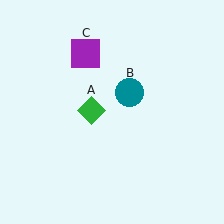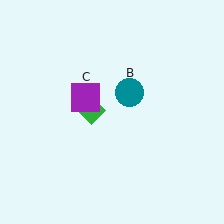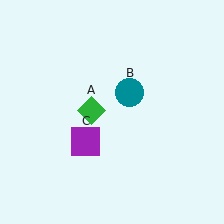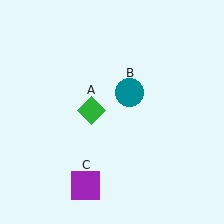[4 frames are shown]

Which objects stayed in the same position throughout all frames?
Green diamond (object A) and teal circle (object B) remained stationary.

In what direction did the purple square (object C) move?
The purple square (object C) moved down.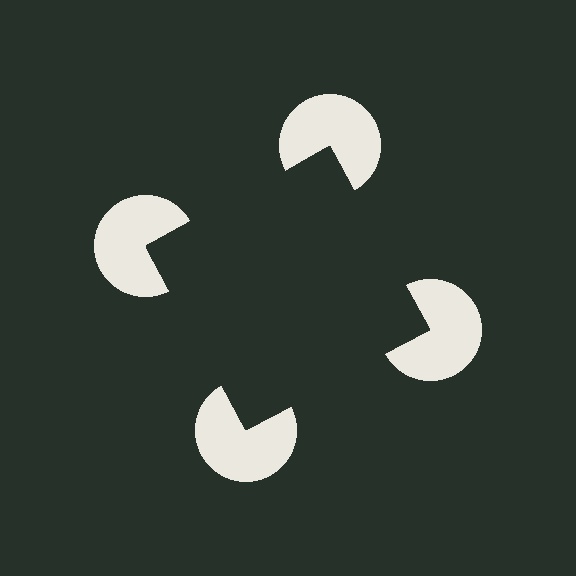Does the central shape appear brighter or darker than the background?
It typically appears slightly darker than the background, even though no actual brightness change is drawn.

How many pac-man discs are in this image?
There are 4 — one at each vertex of the illusory square.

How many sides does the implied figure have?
4 sides.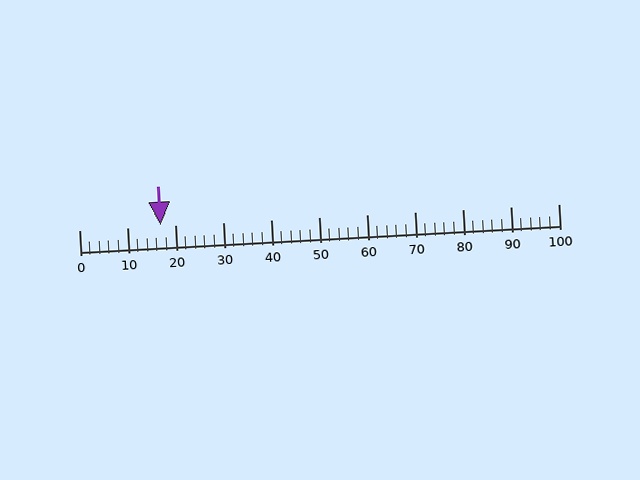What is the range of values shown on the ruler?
The ruler shows values from 0 to 100.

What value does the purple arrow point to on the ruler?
The purple arrow points to approximately 17.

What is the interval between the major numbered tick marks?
The major tick marks are spaced 10 units apart.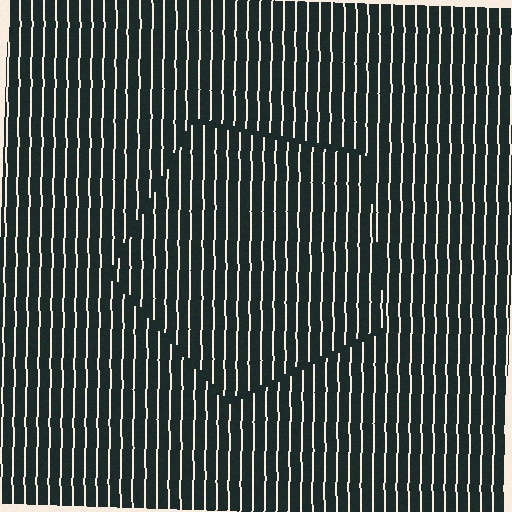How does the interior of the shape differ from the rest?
The interior of the shape contains the same grating, shifted by half a period — the contour is defined by the phase discontinuity where line-ends from the inner and outer gratings abut.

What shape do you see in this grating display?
An illusory pentagon. The interior of the shape contains the same grating, shifted by half a period — the contour is defined by the phase discontinuity where line-ends from the inner and outer gratings abut.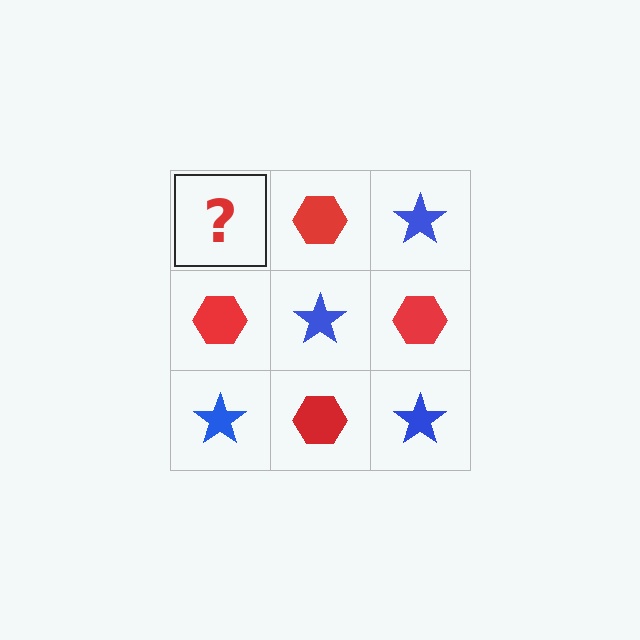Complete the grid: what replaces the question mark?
The question mark should be replaced with a blue star.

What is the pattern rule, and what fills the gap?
The rule is that it alternates blue star and red hexagon in a checkerboard pattern. The gap should be filled with a blue star.